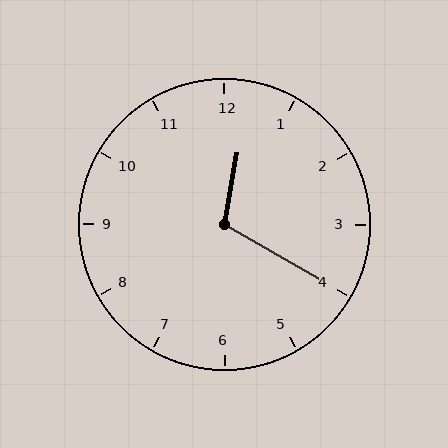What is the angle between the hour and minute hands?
Approximately 110 degrees.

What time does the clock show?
12:20.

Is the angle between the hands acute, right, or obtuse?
It is obtuse.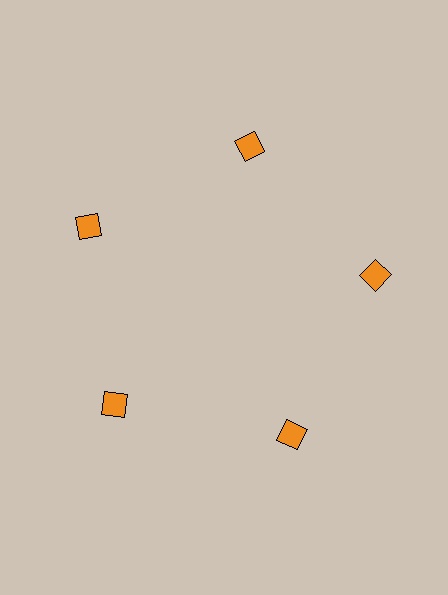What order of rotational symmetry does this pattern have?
This pattern has 5-fold rotational symmetry.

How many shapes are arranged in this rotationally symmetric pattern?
There are 5 shapes, arranged in 5 groups of 1.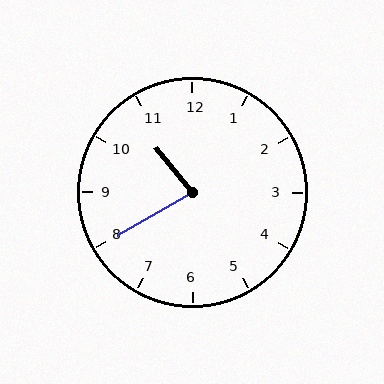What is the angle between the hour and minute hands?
Approximately 80 degrees.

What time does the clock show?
10:40.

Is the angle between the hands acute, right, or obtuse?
It is acute.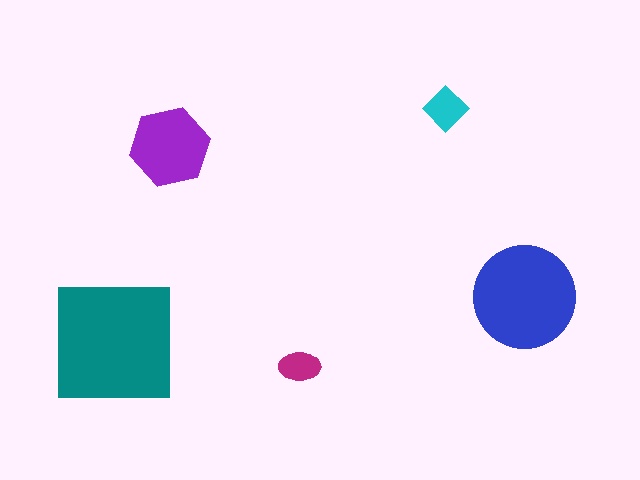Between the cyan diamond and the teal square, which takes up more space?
The teal square.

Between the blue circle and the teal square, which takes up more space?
The teal square.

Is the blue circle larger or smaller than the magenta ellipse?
Larger.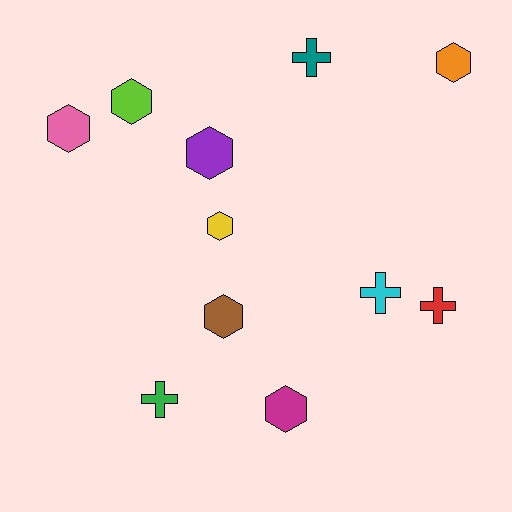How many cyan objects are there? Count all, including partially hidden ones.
There is 1 cyan object.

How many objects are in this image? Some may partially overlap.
There are 11 objects.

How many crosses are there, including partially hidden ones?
There are 4 crosses.